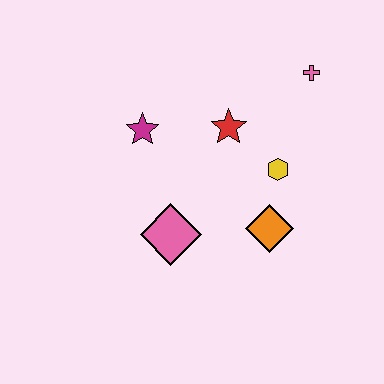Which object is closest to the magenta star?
The red star is closest to the magenta star.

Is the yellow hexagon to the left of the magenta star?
No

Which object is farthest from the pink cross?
The pink diamond is farthest from the pink cross.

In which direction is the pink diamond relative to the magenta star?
The pink diamond is below the magenta star.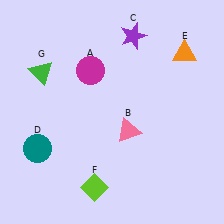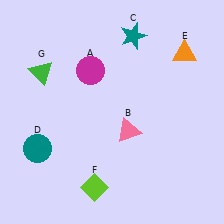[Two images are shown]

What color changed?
The star (C) changed from purple in Image 1 to teal in Image 2.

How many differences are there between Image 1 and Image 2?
There is 1 difference between the two images.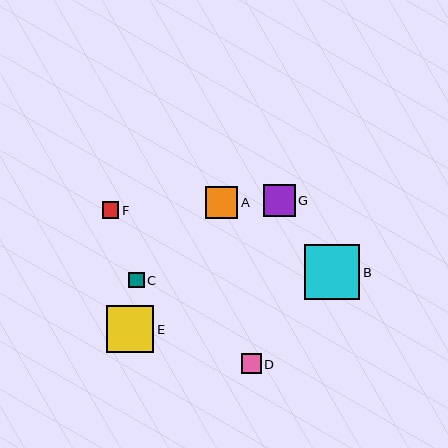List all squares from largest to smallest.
From largest to smallest: B, E, G, A, D, F, C.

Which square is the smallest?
Square C is the smallest with a size of approximately 16 pixels.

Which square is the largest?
Square B is the largest with a size of approximately 55 pixels.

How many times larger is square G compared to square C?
Square G is approximately 2.1 times the size of square C.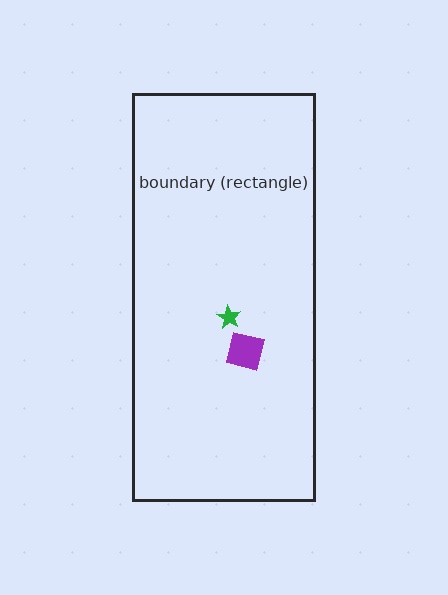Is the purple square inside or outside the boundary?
Inside.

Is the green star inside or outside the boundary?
Inside.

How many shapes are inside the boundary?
2 inside, 0 outside.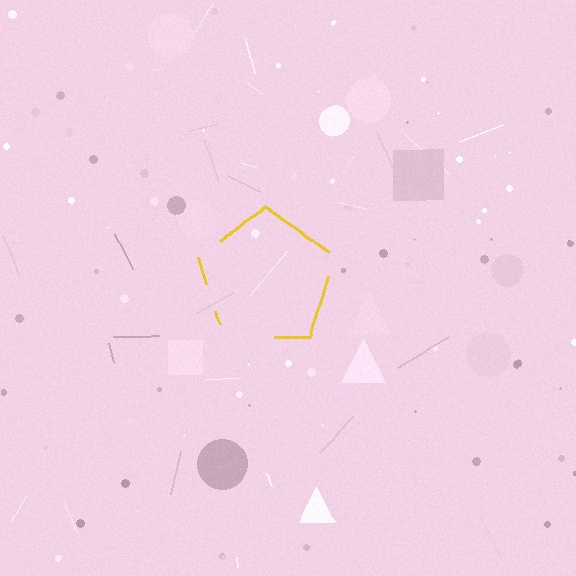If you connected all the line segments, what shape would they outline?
They would outline a pentagon.